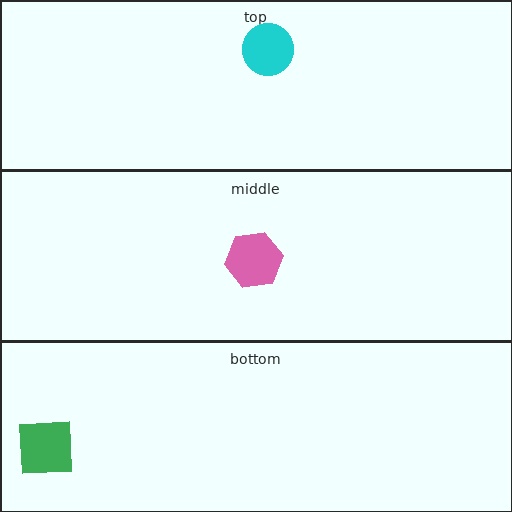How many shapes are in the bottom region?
1.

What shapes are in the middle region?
The pink hexagon.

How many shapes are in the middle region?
1.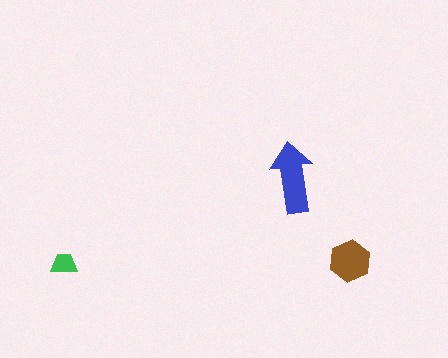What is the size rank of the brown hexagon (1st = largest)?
2nd.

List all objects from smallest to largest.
The green trapezoid, the brown hexagon, the blue arrow.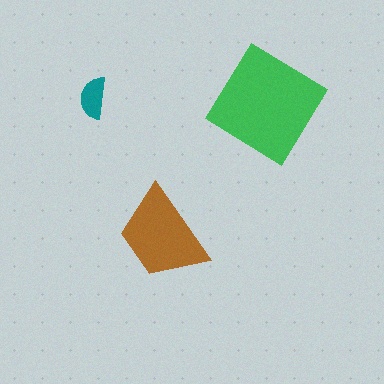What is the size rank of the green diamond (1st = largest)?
1st.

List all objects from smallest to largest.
The teal semicircle, the brown trapezoid, the green diamond.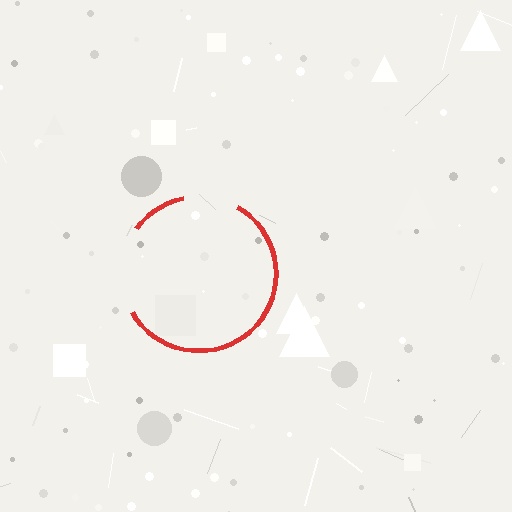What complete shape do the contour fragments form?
The contour fragments form a circle.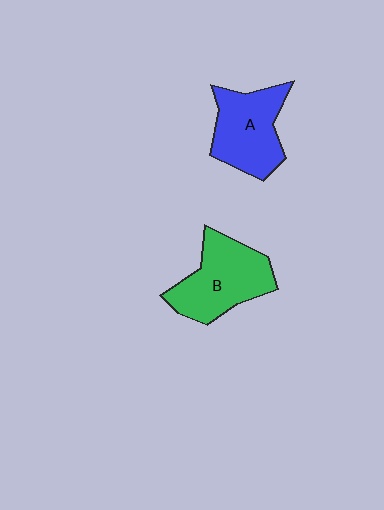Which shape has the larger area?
Shape B (green).